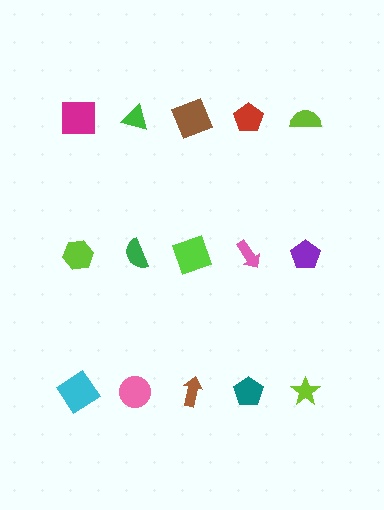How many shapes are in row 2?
5 shapes.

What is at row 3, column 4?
A teal pentagon.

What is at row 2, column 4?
A pink arrow.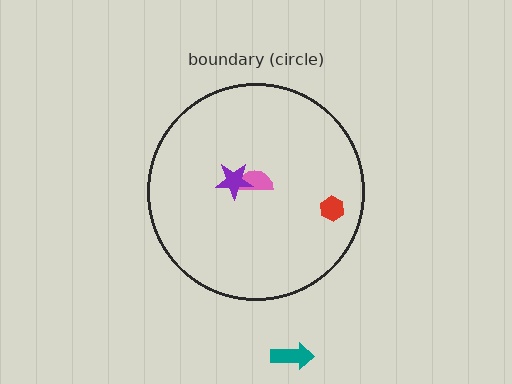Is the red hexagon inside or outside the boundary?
Inside.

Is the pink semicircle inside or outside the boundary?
Inside.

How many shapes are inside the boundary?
3 inside, 1 outside.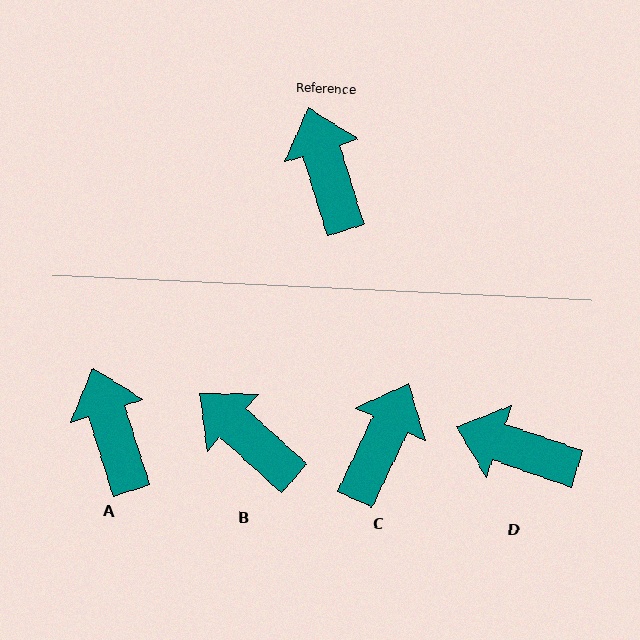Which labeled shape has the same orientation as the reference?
A.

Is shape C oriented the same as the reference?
No, it is off by about 42 degrees.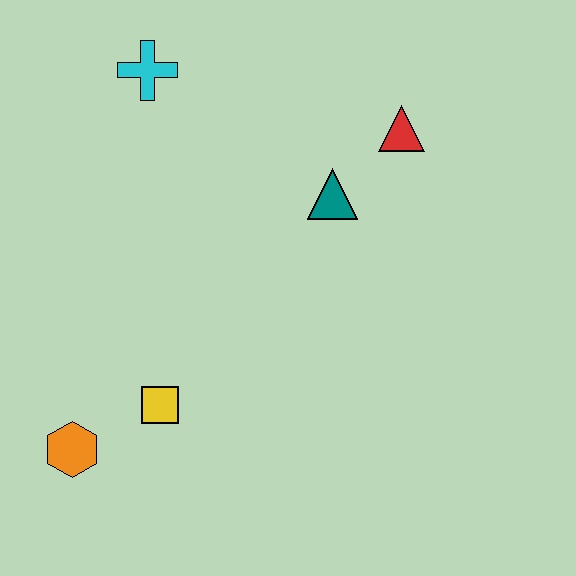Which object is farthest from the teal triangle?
The orange hexagon is farthest from the teal triangle.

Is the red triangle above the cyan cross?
No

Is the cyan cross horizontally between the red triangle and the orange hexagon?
Yes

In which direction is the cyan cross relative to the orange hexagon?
The cyan cross is above the orange hexagon.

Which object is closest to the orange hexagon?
The yellow square is closest to the orange hexagon.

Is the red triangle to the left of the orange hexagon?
No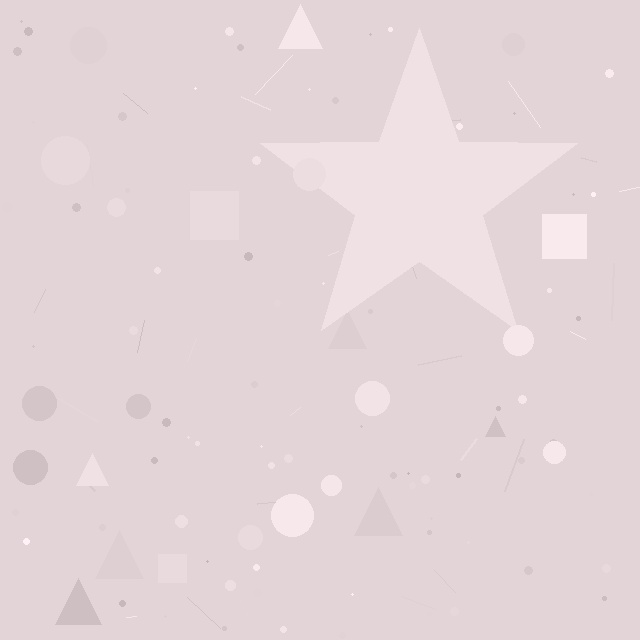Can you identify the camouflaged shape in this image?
The camouflaged shape is a star.